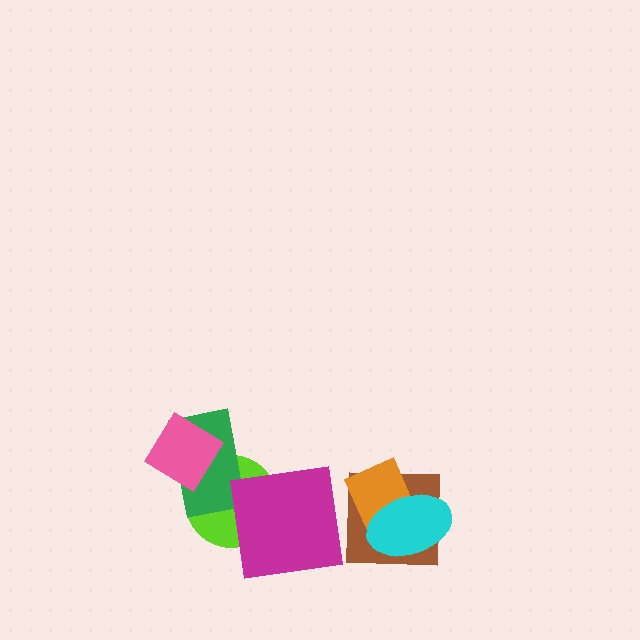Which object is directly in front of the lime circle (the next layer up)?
The green rectangle is directly in front of the lime circle.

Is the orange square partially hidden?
Yes, it is partially covered by another shape.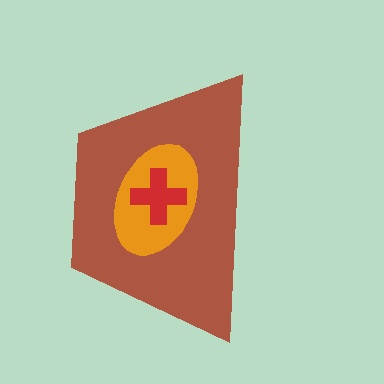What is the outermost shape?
The brown trapezoid.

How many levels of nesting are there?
3.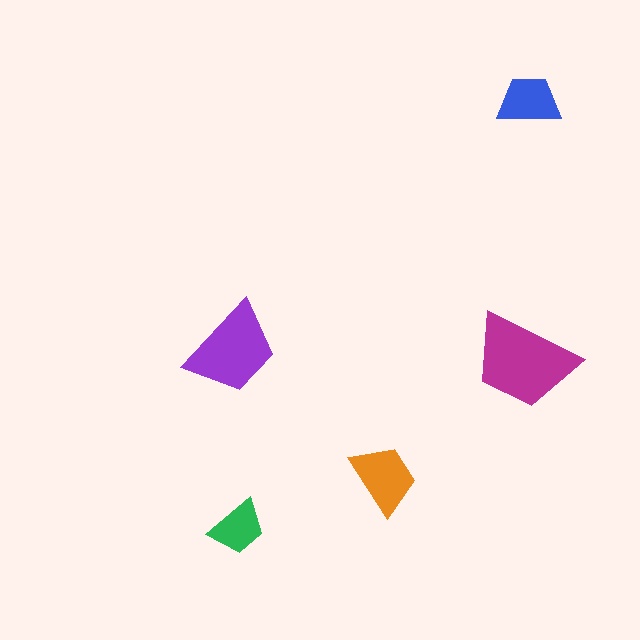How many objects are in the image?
There are 5 objects in the image.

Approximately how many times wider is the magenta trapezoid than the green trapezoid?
About 2 times wider.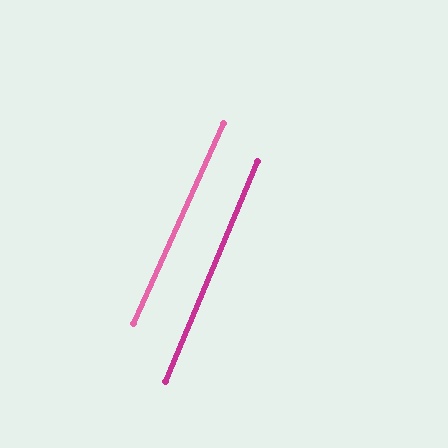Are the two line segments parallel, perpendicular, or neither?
Parallel — their directions differ by only 1.5°.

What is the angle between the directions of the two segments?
Approximately 1 degree.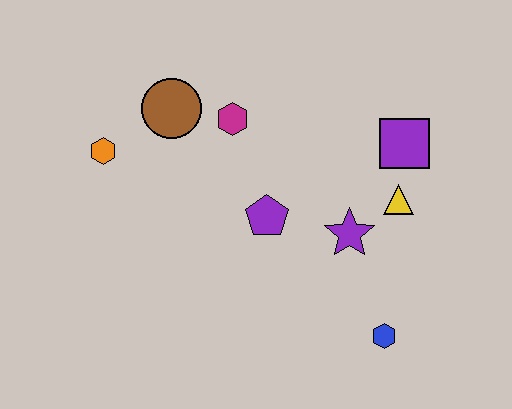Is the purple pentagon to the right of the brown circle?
Yes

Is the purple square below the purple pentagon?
No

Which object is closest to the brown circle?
The magenta hexagon is closest to the brown circle.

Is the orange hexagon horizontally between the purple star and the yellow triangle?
No